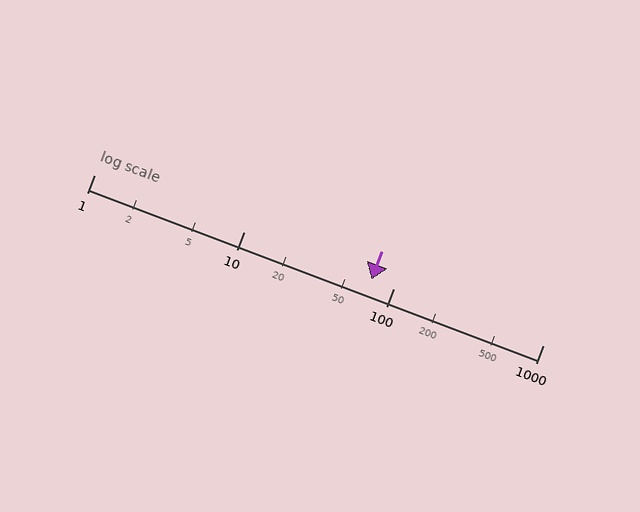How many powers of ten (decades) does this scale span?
The scale spans 3 decades, from 1 to 1000.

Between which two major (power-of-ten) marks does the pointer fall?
The pointer is between 10 and 100.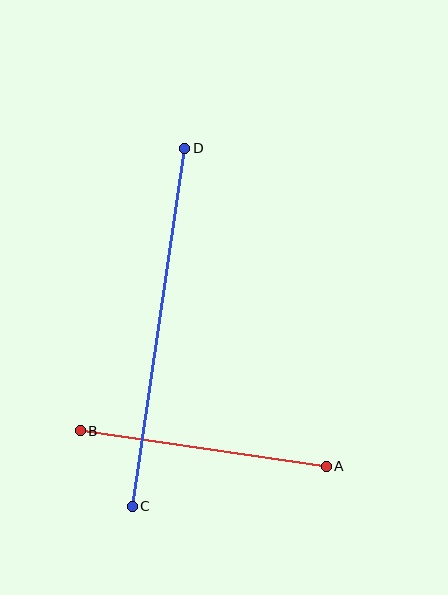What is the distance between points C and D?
The distance is approximately 362 pixels.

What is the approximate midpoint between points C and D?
The midpoint is at approximately (158, 327) pixels.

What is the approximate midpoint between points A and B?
The midpoint is at approximately (203, 448) pixels.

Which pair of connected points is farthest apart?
Points C and D are farthest apart.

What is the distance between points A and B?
The distance is approximately 248 pixels.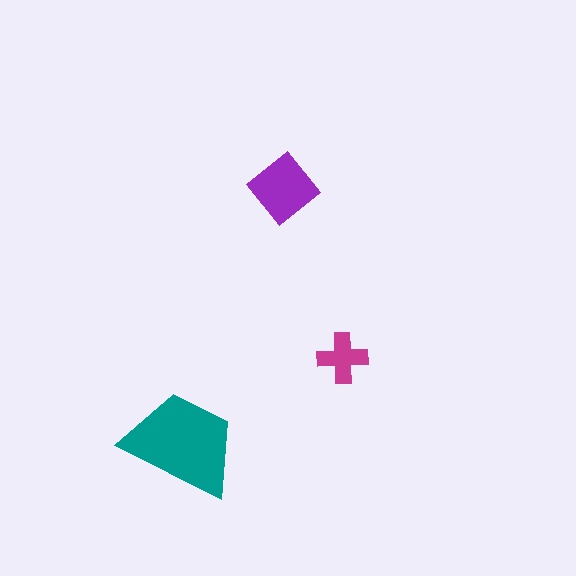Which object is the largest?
The teal trapezoid.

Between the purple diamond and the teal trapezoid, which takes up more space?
The teal trapezoid.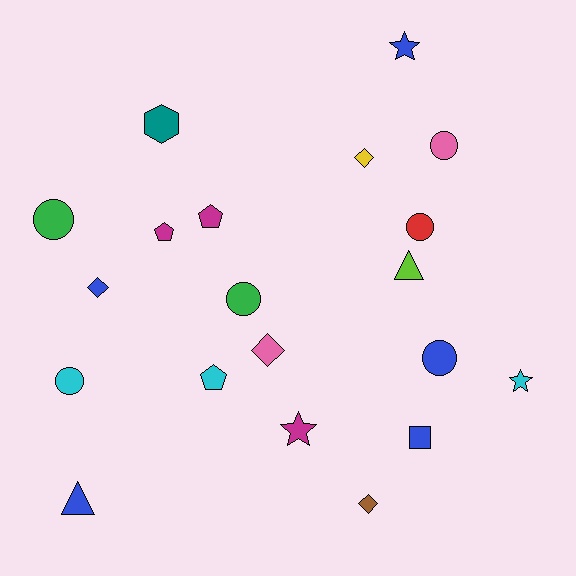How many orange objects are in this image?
There are no orange objects.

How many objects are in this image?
There are 20 objects.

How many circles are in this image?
There are 6 circles.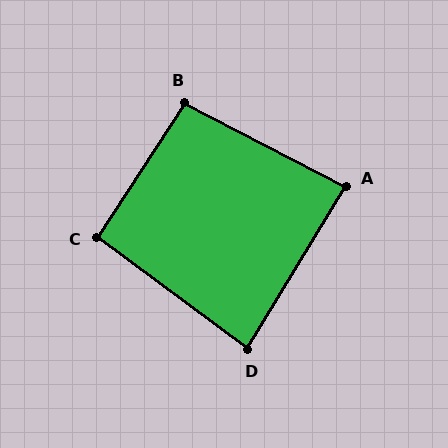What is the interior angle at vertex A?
Approximately 86 degrees (approximately right).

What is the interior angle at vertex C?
Approximately 94 degrees (approximately right).